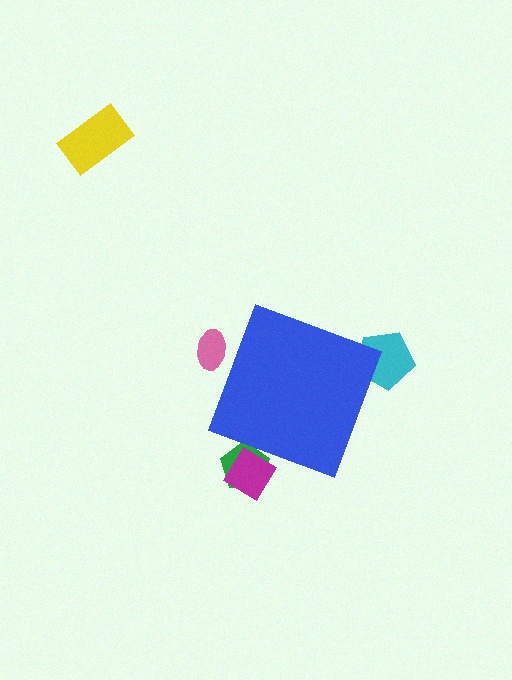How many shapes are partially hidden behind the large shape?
4 shapes are partially hidden.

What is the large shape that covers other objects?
A blue diamond.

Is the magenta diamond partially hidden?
Yes, the magenta diamond is partially hidden behind the blue diamond.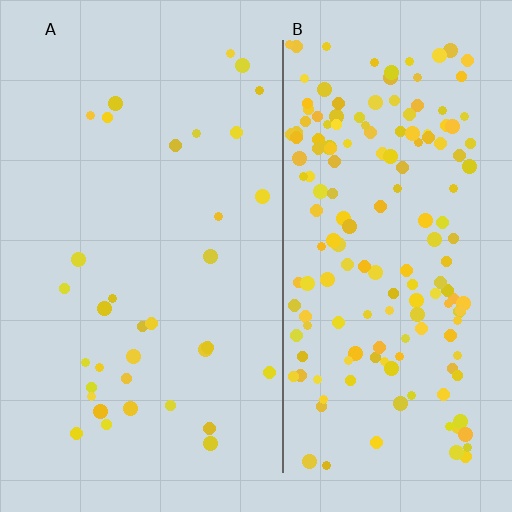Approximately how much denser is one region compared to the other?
Approximately 5.1× — region B over region A.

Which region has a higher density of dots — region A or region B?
B (the right).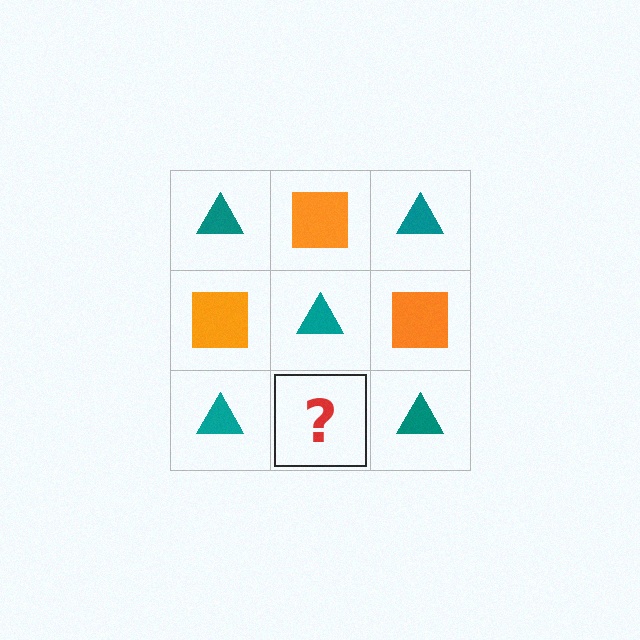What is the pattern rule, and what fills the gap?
The rule is that it alternates teal triangle and orange square in a checkerboard pattern. The gap should be filled with an orange square.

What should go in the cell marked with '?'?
The missing cell should contain an orange square.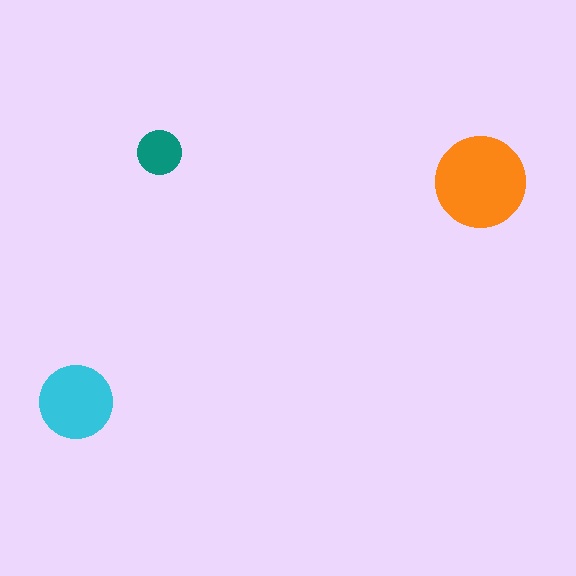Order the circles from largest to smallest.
the orange one, the cyan one, the teal one.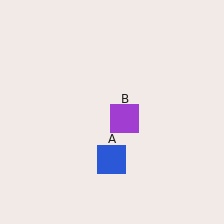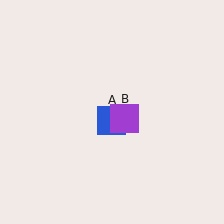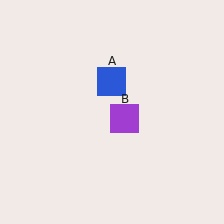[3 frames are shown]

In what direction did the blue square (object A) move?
The blue square (object A) moved up.